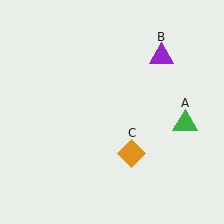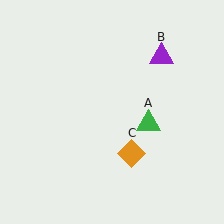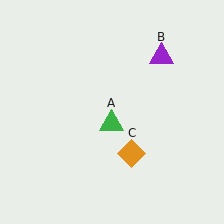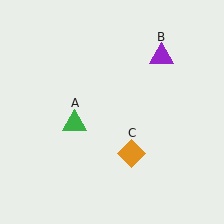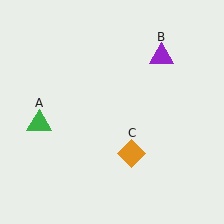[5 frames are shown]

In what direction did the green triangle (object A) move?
The green triangle (object A) moved left.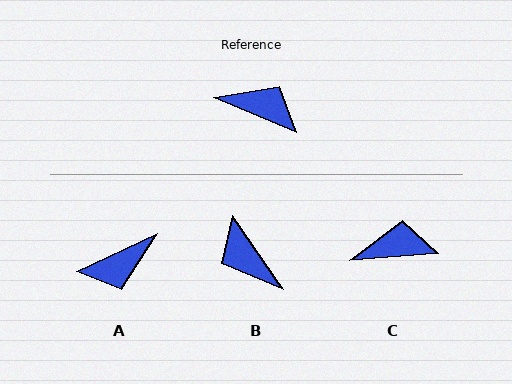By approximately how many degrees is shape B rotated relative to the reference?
Approximately 148 degrees counter-clockwise.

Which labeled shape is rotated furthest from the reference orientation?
B, about 148 degrees away.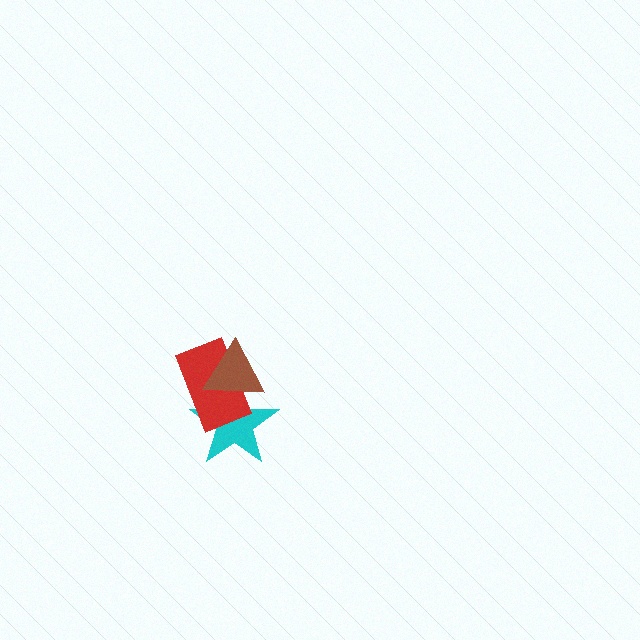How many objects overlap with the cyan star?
2 objects overlap with the cyan star.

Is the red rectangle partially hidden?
Yes, it is partially covered by another shape.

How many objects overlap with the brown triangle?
2 objects overlap with the brown triangle.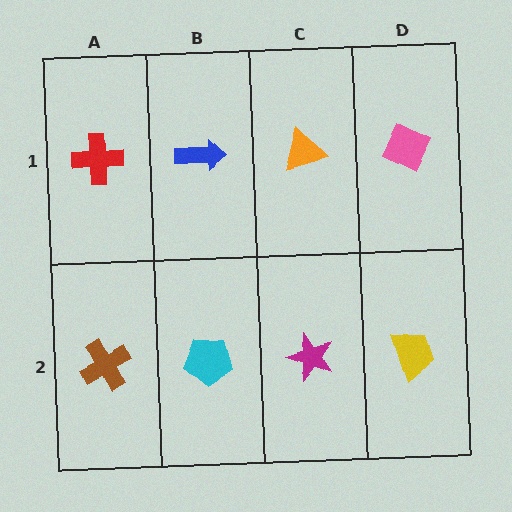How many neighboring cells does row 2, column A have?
2.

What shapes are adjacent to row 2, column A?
A red cross (row 1, column A), a cyan pentagon (row 2, column B).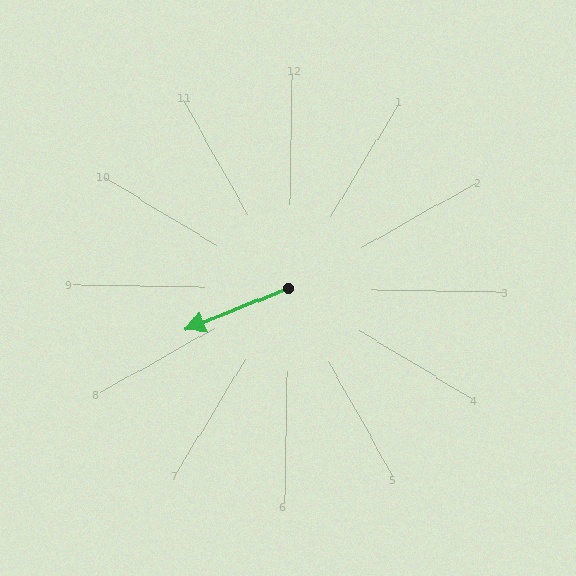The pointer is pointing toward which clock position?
Roughly 8 o'clock.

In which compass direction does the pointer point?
Southwest.